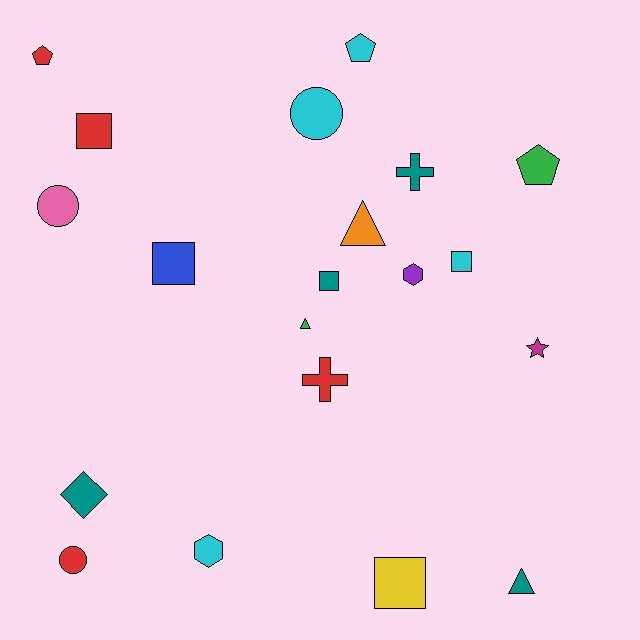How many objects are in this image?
There are 20 objects.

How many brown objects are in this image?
There are no brown objects.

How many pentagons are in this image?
There are 3 pentagons.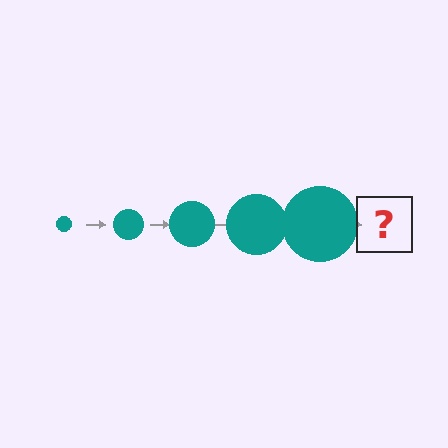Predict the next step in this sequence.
The next step is a teal circle, larger than the previous one.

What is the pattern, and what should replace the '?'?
The pattern is that the circle gets progressively larger each step. The '?' should be a teal circle, larger than the previous one.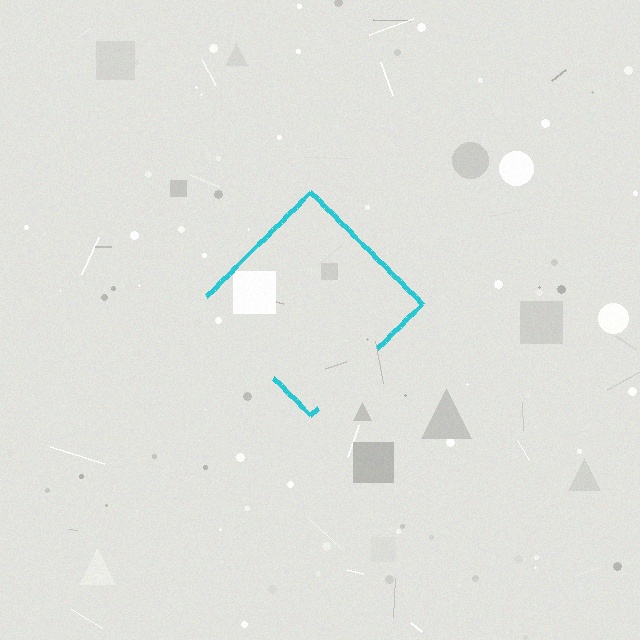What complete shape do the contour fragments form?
The contour fragments form a diamond.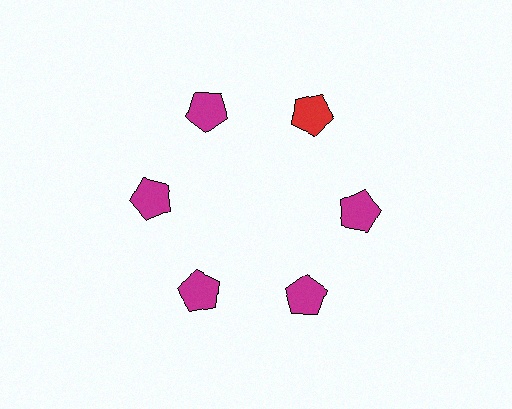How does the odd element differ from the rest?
It has a different color: red instead of magenta.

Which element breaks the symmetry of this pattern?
The red pentagon at roughly the 1 o'clock position breaks the symmetry. All other shapes are magenta pentagons.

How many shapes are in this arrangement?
There are 6 shapes arranged in a ring pattern.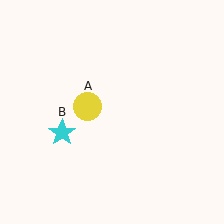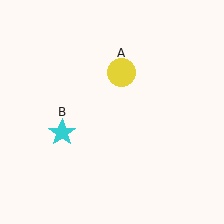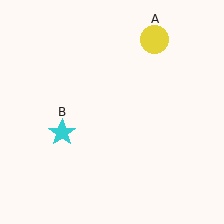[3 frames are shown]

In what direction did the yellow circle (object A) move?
The yellow circle (object A) moved up and to the right.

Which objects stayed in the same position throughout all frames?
Cyan star (object B) remained stationary.